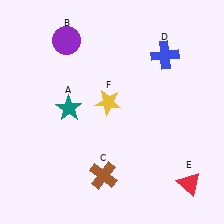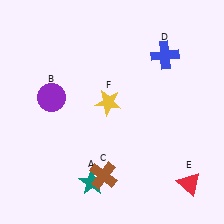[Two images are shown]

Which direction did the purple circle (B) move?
The purple circle (B) moved down.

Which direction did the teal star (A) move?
The teal star (A) moved down.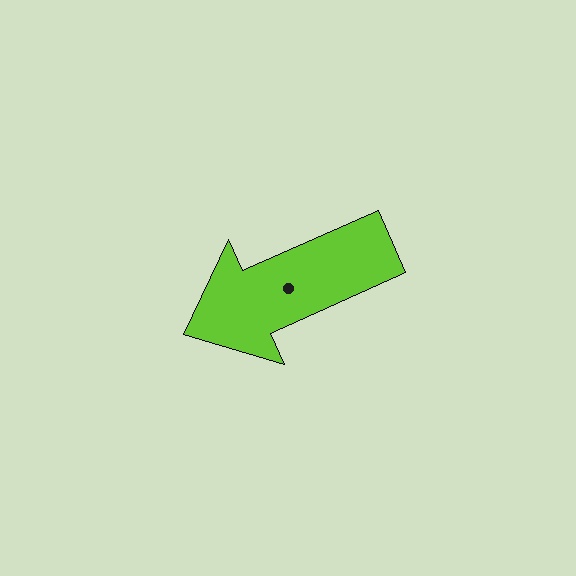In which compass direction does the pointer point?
Southwest.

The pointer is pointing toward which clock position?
Roughly 8 o'clock.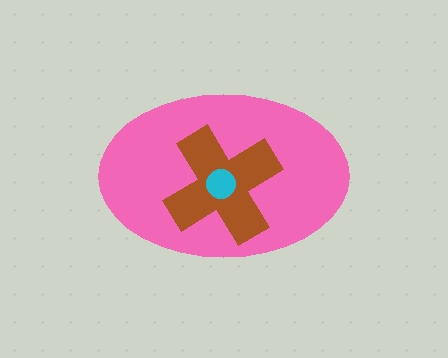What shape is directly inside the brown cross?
The cyan circle.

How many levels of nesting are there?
3.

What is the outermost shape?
The pink ellipse.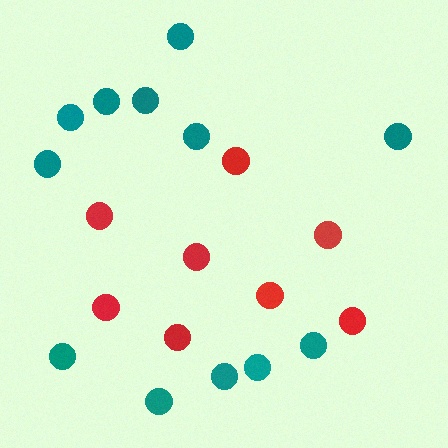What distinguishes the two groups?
There are 2 groups: one group of teal circles (12) and one group of red circles (8).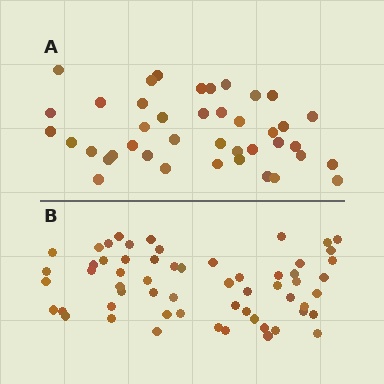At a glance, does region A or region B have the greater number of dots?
Region B (the bottom region) has more dots.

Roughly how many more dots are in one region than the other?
Region B has approximately 20 more dots than region A.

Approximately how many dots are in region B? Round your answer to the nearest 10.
About 60 dots. (The exact count is 59, which rounds to 60.)